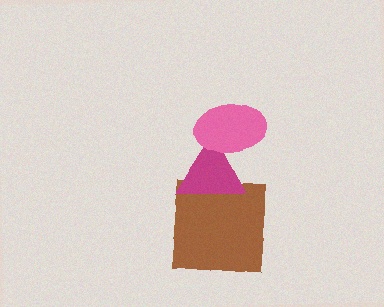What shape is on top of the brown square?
The magenta triangle is on top of the brown square.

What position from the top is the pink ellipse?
The pink ellipse is 1st from the top.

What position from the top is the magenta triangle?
The magenta triangle is 2nd from the top.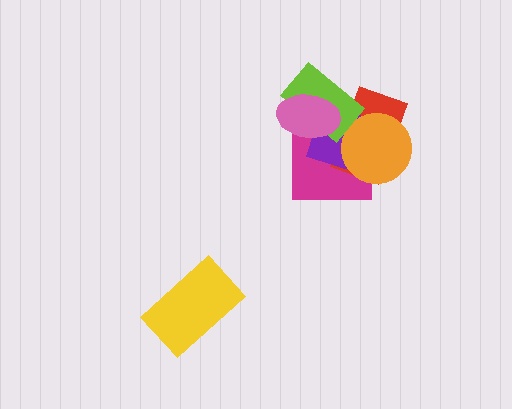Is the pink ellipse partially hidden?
No, no other shape covers it.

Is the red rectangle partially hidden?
Yes, it is partially covered by another shape.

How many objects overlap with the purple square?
5 objects overlap with the purple square.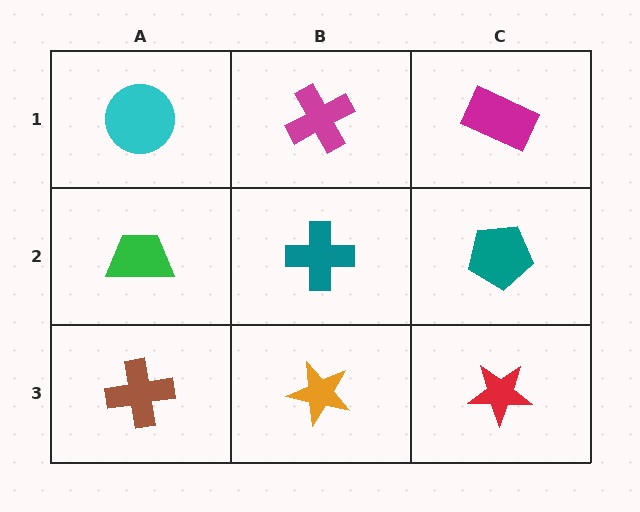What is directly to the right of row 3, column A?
An orange star.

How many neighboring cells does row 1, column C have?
2.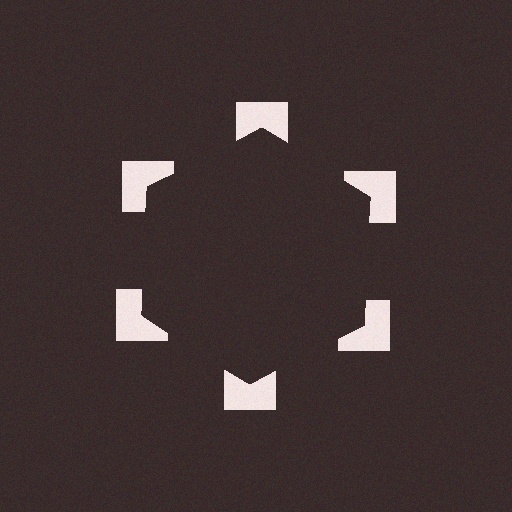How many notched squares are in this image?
There are 6 — one at each vertex of the illusory hexagon.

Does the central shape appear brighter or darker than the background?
It typically appears slightly darker than the background, even though no actual brightness change is drawn.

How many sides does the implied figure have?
6 sides.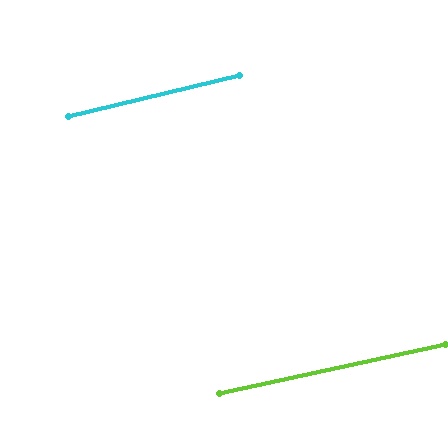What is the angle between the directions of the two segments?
Approximately 1 degree.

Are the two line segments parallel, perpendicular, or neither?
Parallel — their directions differ by only 1.0°.